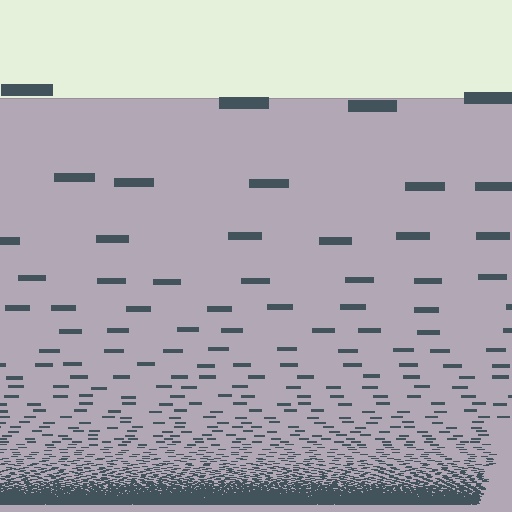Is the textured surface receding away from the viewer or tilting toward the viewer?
The surface appears to tilt toward the viewer. Texture elements get larger and sparser toward the top.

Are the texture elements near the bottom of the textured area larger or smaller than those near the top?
Smaller. The gradient is inverted — elements near the bottom are smaller and denser.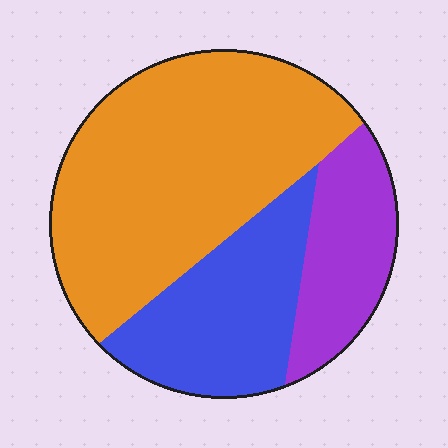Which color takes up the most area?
Orange, at roughly 55%.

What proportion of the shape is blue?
Blue covers 27% of the shape.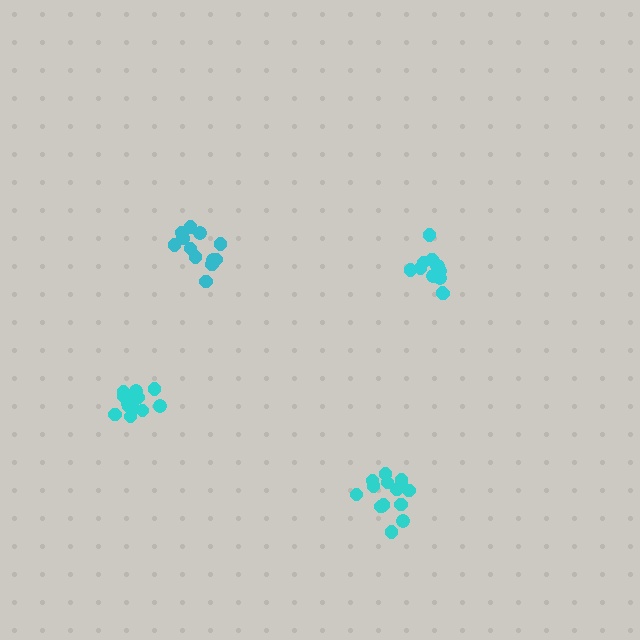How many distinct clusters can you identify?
There are 4 distinct clusters.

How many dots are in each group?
Group 1: 14 dots, Group 2: 12 dots, Group 3: 12 dots, Group 4: 15 dots (53 total).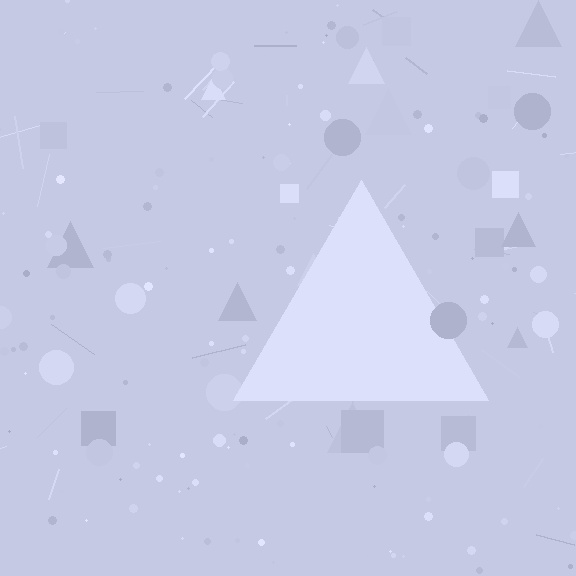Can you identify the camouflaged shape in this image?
The camouflaged shape is a triangle.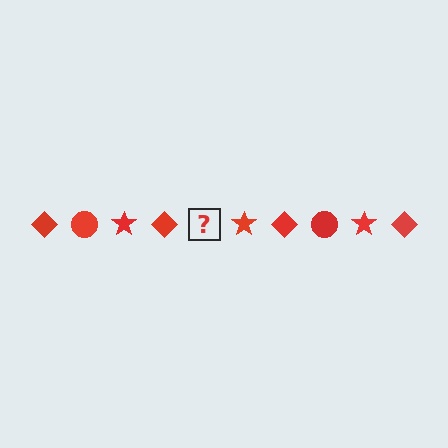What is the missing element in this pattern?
The missing element is a red circle.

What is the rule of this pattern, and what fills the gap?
The rule is that the pattern cycles through diamond, circle, star shapes in red. The gap should be filled with a red circle.